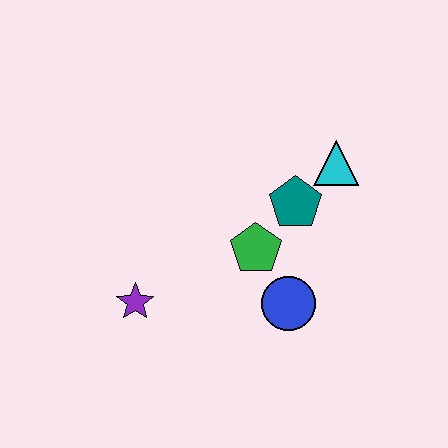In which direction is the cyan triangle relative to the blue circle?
The cyan triangle is above the blue circle.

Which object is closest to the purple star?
The green pentagon is closest to the purple star.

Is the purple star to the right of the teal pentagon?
No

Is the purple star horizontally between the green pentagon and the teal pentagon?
No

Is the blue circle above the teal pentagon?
No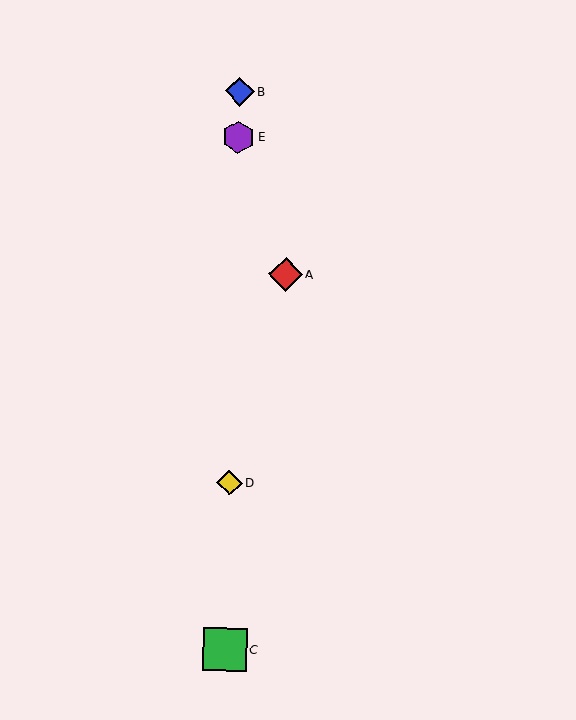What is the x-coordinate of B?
Object B is at x≈240.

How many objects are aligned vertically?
4 objects (B, C, D, E) are aligned vertically.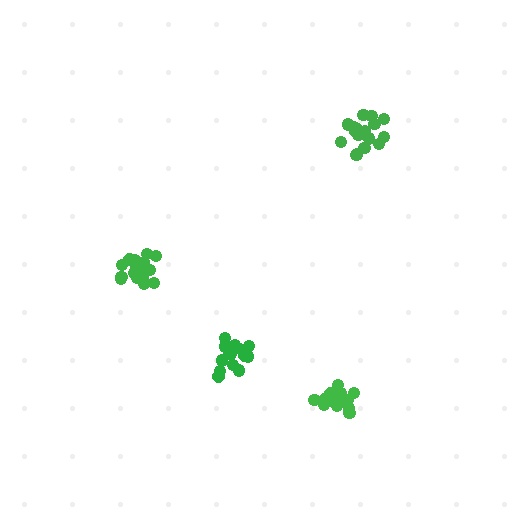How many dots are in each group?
Group 1: 19 dots, Group 2: 15 dots, Group 3: 16 dots, Group 4: 20 dots (70 total).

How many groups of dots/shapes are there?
There are 4 groups.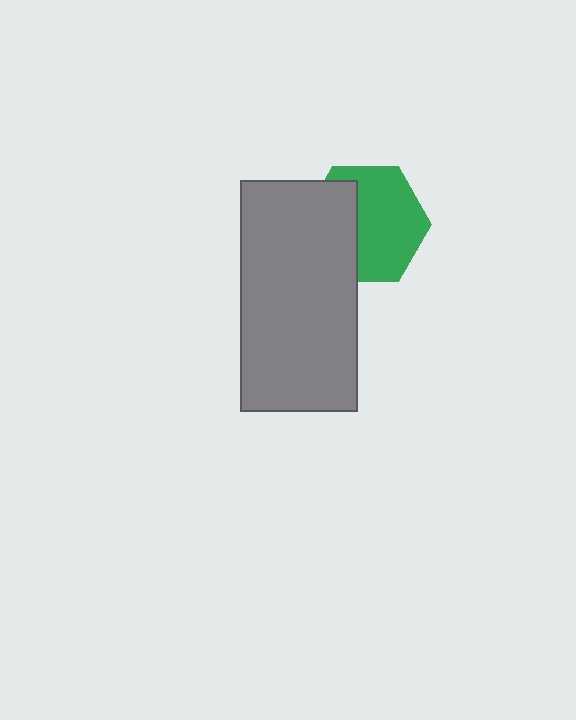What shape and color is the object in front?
The object in front is a gray rectangle.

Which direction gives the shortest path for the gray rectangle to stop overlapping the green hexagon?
Moving left gives the shortest separation.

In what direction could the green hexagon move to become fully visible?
The green hexagon could move right. That would shift it out from behind the gray rectangle entirely.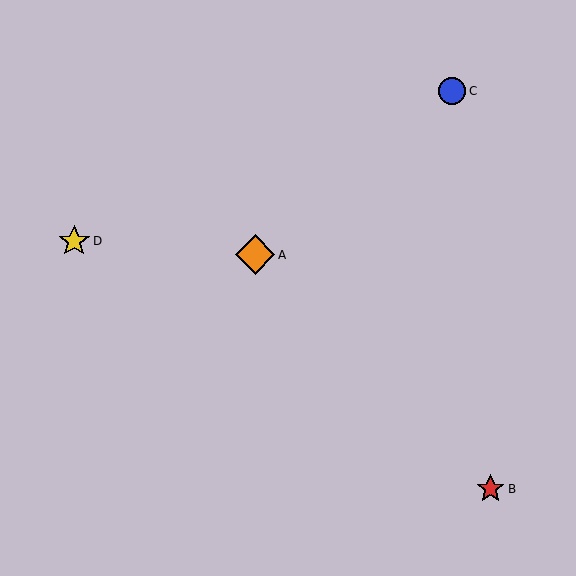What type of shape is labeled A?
Shape A is an orange diamond.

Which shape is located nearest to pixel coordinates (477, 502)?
The red star (labeled B) at (491, 489) is nearest to that location.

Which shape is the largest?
The orange diamond (labeled A) is the largest.